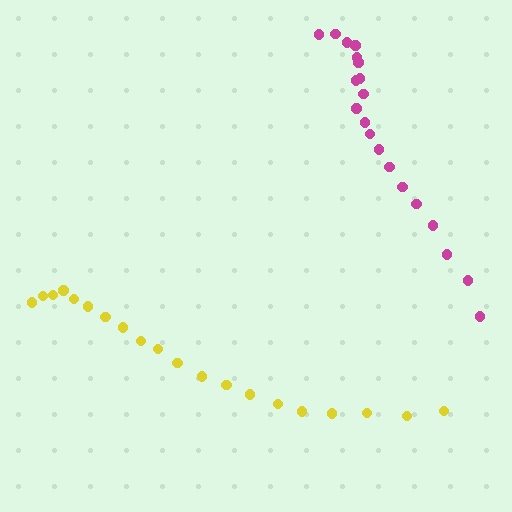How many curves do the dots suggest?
There are 2 distinct paths.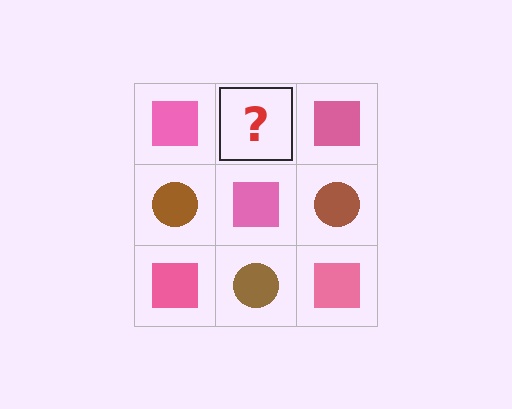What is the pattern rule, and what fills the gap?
The rule is that it alternates pink square and brown circle in a checkerboard pattern. The gap should be filled with a brown circle.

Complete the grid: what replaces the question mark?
The question mark should be replaced with a brown circle.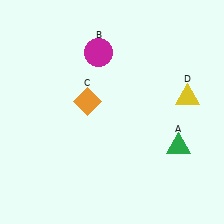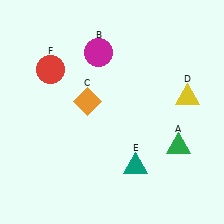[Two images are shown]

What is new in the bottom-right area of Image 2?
A teal triangle (E) was added in the bottom-right area of Image 2.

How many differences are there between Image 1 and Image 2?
There are 2 differences between the two images.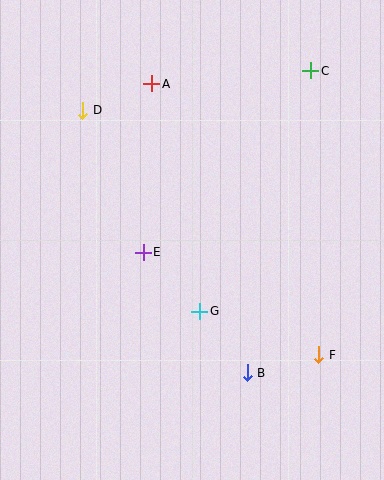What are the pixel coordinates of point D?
Point D is at (83, 110).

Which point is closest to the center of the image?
Point E at (143, 252) is closest to the center.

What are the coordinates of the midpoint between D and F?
The midpoint between D and F is at (201, 233).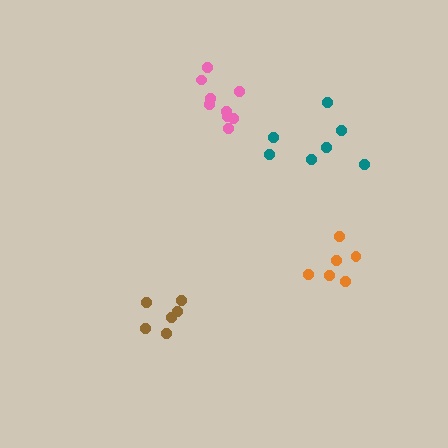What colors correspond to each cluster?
The clusters are colored: orange, pink, teal, brown.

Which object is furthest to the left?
The brown cluster is leftmost.